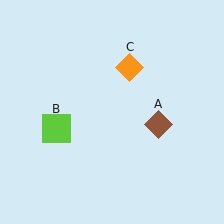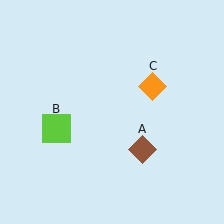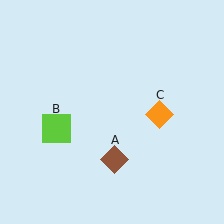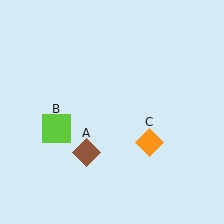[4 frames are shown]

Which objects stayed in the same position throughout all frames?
Lime square (object B) remained stationary.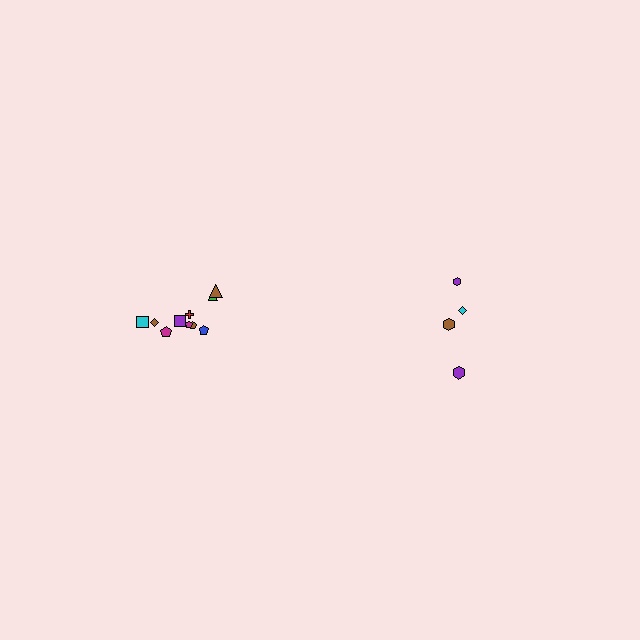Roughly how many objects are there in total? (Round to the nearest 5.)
Roughly 15 objects in total.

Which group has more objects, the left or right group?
The left group.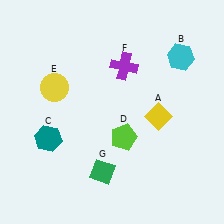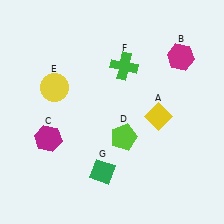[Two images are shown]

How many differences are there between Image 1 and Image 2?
There are 3 differences between the two images.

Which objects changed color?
B changed from cyan to magenta. C changed from teal to magenta. F changed from purple to green.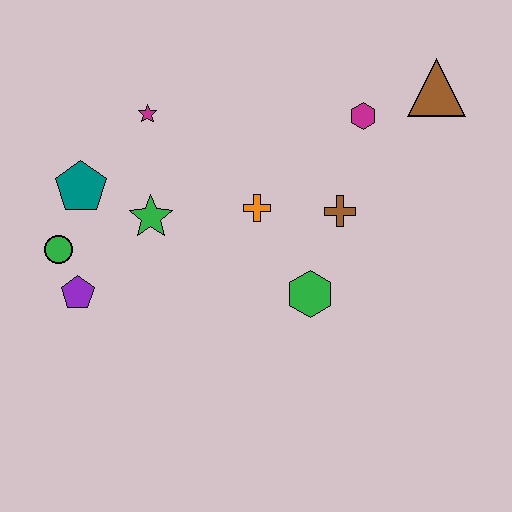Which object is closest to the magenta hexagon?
The brown triangle is closest to the magenta hexagon.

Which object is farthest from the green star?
The brown triangle is farthest from the green star.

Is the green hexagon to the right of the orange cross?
Yes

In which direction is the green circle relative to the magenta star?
The green circle is below the magenta star.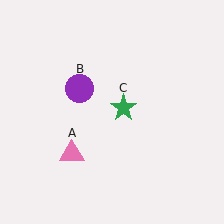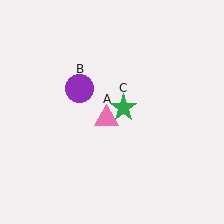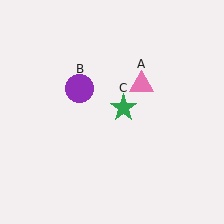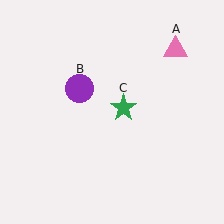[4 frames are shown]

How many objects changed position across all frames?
1 object changed position: pink triangle (object A).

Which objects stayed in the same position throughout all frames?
Purple circle (object B) and green star (object C) remained stationary.